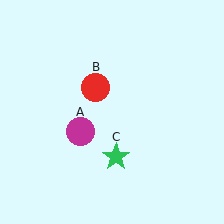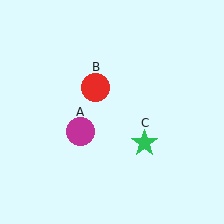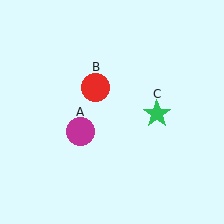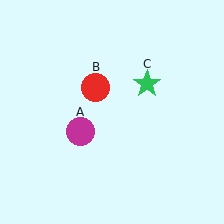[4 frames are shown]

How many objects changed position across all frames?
1 object changed position: green star (object C).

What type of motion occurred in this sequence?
The green star (object C) rotated counterclockwise around the center of the scene.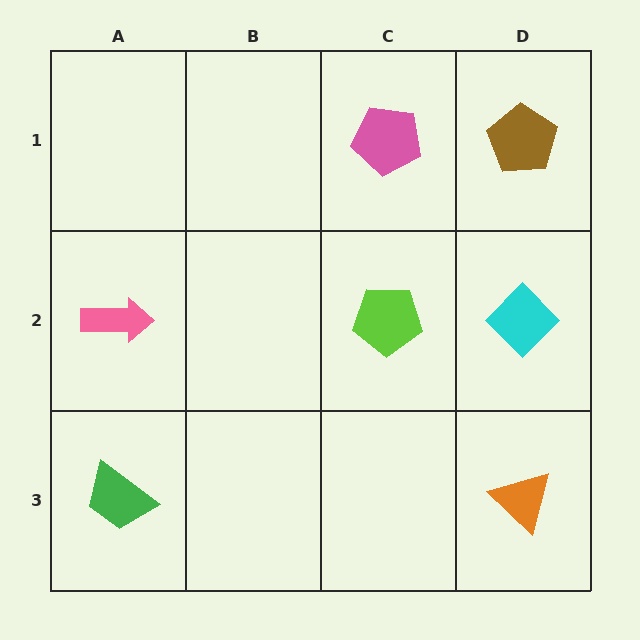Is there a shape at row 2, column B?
No, that cell is empty.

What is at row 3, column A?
A green trapezoid.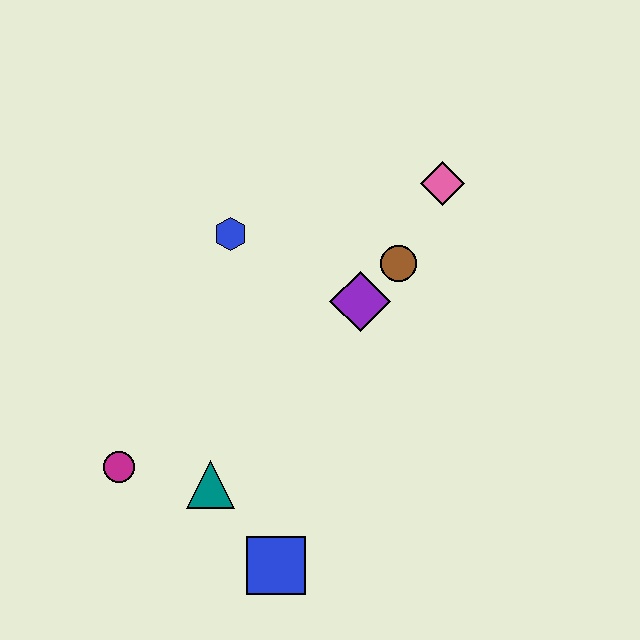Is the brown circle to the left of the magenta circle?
No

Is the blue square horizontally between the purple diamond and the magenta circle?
Yes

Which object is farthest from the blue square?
The pink diamond is farthest from the blue square.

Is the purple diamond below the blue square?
No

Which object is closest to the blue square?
The teal triangle is closest to the blue square.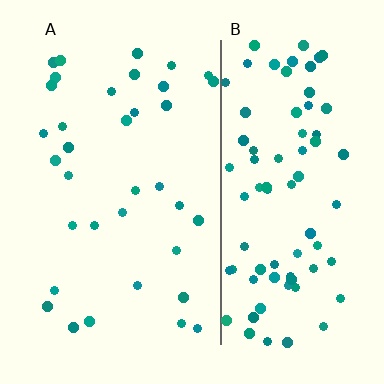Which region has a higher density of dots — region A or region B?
B (the right).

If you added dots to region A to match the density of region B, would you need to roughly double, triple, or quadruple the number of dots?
Approximately double.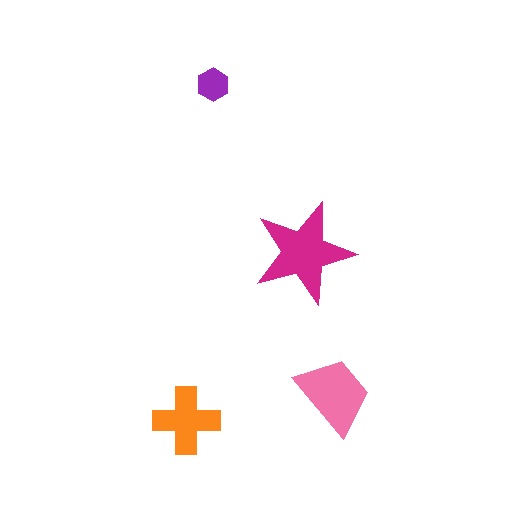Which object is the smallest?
The purple hexagon.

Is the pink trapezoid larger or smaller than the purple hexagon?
Larger.